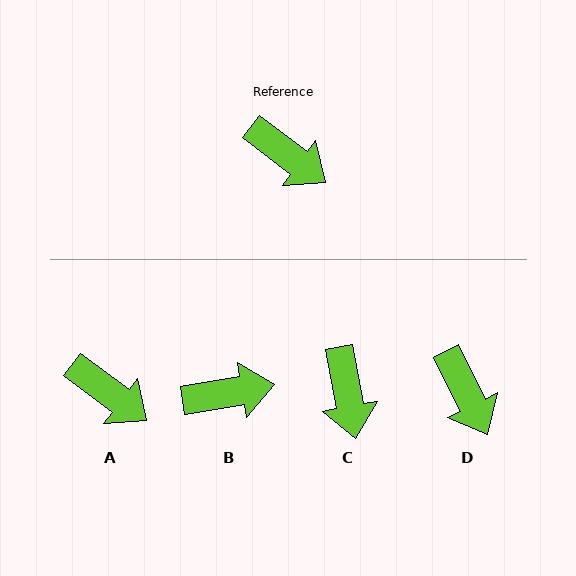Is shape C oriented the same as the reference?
No, it is off by about 43 degrees.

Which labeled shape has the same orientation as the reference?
A.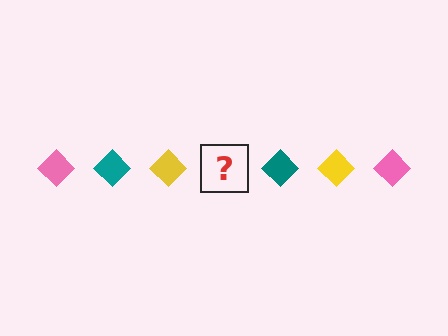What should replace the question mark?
The question mark should be replaced with a pink diamond.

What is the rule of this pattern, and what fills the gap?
The rule is that the pattern cycles through pink, teal, yellow diamonds. The gap should be filled with a pink diamond.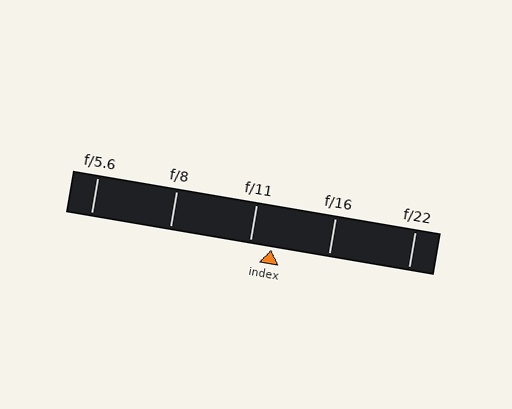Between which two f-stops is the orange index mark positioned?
The index mark is between f/11 and f/16.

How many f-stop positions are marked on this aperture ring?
There are 5 f-stop positions marked.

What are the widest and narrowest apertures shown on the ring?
The widest aperture shown is f/5.6 and the narrowest is f/22.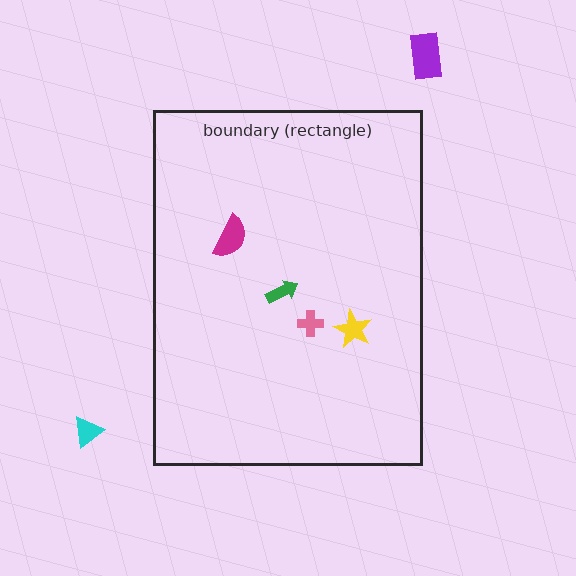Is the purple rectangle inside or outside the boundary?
Outside.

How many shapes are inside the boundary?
4 inside, 2 outside.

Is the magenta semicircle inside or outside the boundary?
Inside.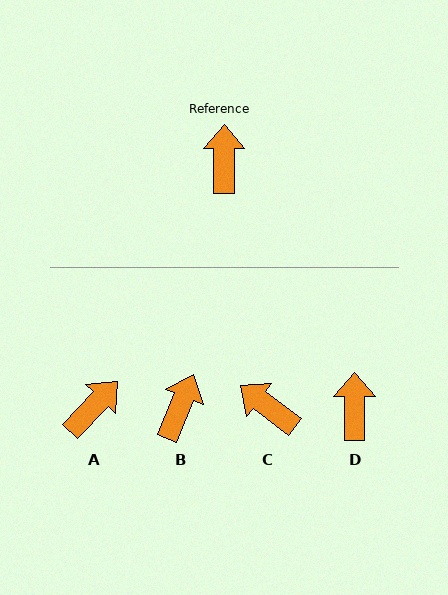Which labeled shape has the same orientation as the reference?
D.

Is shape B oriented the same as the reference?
No, it is off by about 22 degrees.